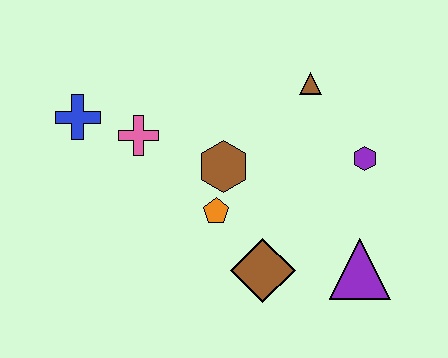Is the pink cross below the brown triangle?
Yes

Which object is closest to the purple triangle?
The brown diamond is closest to the purple triangle.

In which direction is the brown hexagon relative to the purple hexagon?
The brown hexagon is to the left of the purple hexagon.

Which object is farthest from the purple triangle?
The blue cross is farthest from the purple triangle.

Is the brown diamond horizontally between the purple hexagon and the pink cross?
Yes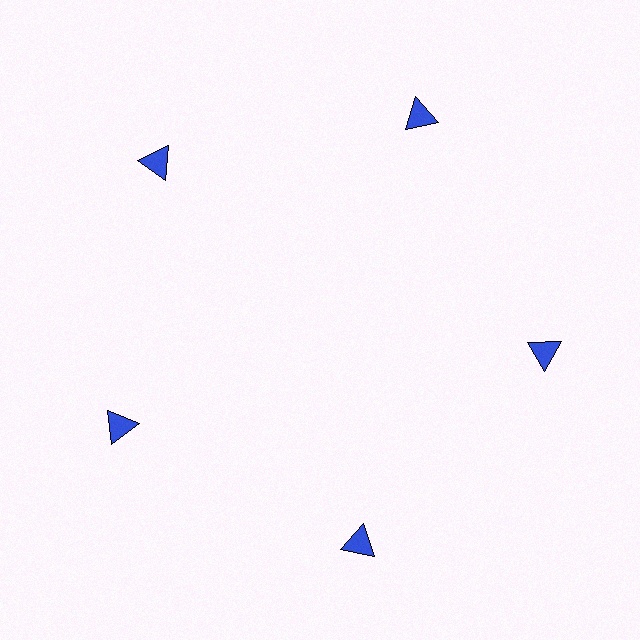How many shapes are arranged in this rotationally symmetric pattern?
There are 5 shapes, arranged in 5 groups of 1.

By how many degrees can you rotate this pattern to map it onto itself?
The pattern maps onto itself every 72 degrees of rotation.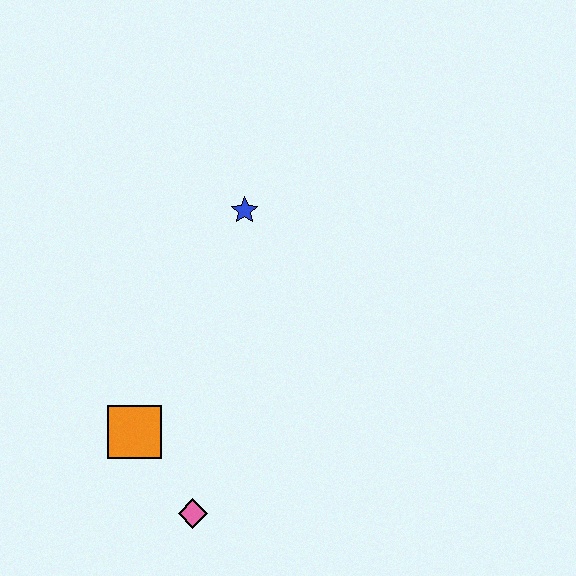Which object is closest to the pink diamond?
The orange square is closest to the pink diamond.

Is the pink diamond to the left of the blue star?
Yes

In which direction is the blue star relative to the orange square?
The blue star is above the orange square.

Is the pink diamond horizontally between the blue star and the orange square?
Yes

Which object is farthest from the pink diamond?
The blue star is farthest from the pink diamond.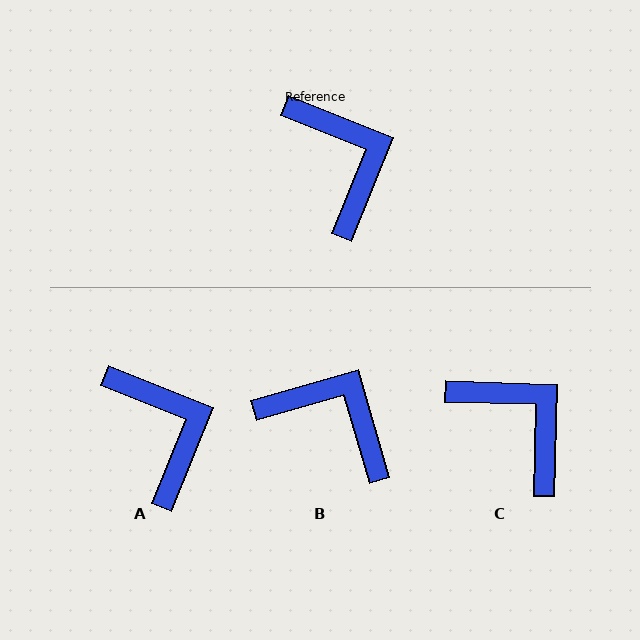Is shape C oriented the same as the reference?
No, it is off by about 20 degrees.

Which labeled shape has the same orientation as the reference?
A.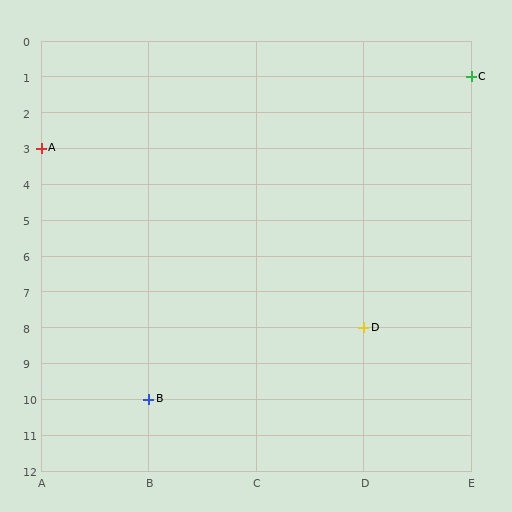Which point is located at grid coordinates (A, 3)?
Point A is at (A, 3).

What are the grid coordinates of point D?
Point D is at grid coordinates (D, 8).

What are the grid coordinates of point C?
Point C is at grid coordinates (E, 1).